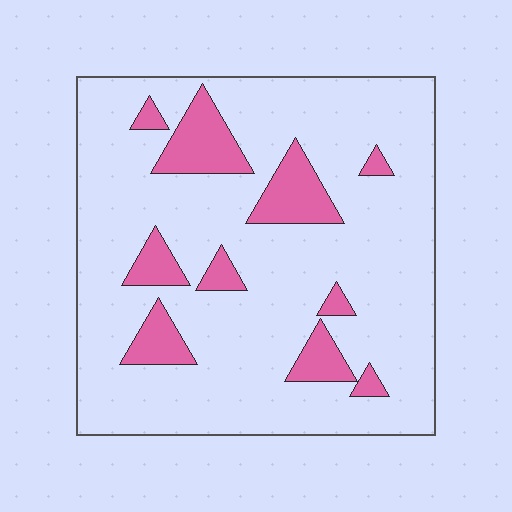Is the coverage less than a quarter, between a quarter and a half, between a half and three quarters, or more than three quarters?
Less than a quarter.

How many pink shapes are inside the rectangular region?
10.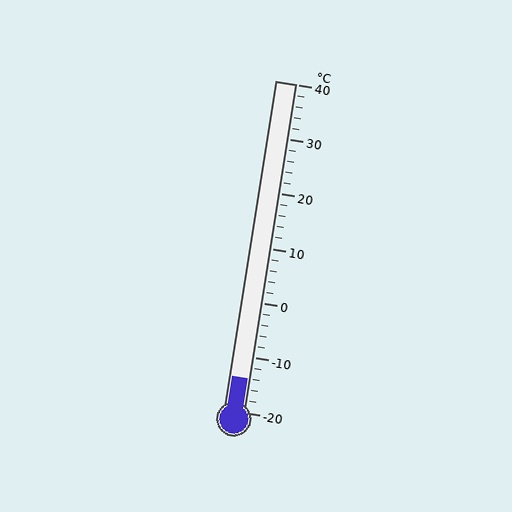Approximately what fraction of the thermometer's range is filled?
The thermometer is filled to approximately 10% of its range.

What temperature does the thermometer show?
The thermometer shows approximately -14°C.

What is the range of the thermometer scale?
The thermometer scale ranges from -20°C to 40°C.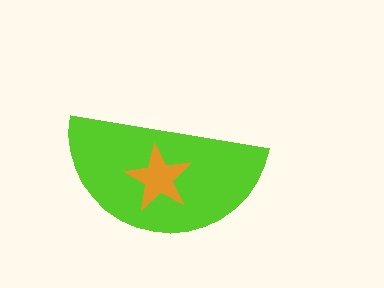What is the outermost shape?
The lime semicircle.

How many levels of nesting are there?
2.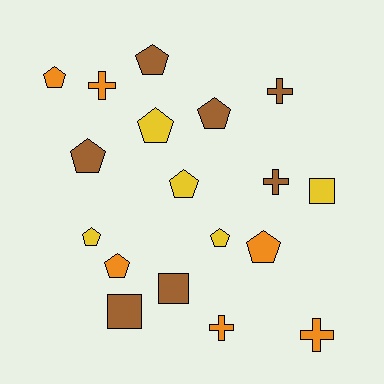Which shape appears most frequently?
Pentagon, with 10 objects.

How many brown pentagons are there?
There are 3 brown pentagons.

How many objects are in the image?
There are 18 objects.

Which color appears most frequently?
Brown, with 7 objects.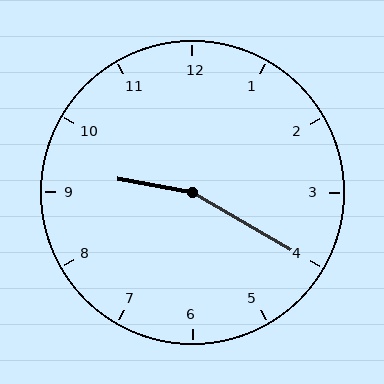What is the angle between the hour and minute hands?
Approximately 160 degrees.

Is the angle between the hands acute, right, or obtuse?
It is obtuse.